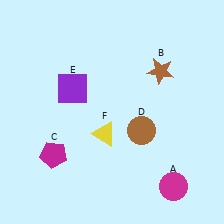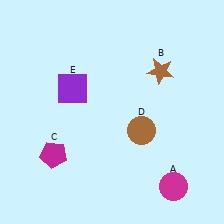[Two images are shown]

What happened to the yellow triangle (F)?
The yellow triangle (F) was removed in Image 2. It was in the bottom-left area of Image 1.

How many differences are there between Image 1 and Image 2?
There is 1 difference between the two images.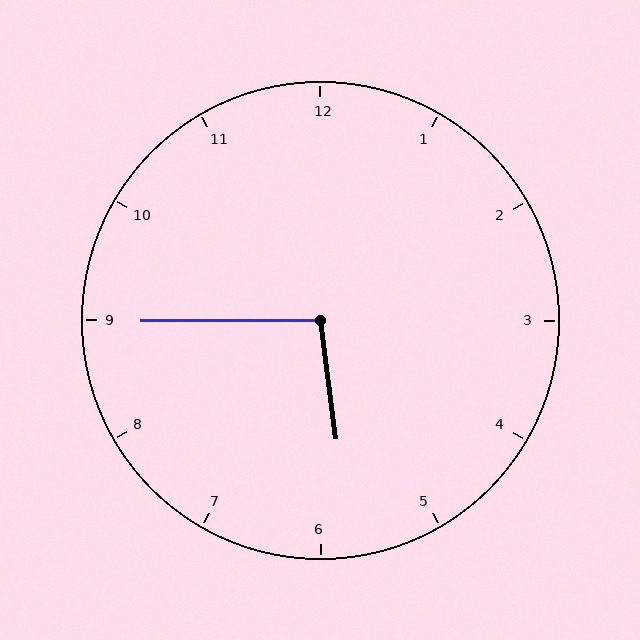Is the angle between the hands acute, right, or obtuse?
It is obtuse.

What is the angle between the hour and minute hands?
Approximately 98 degrees.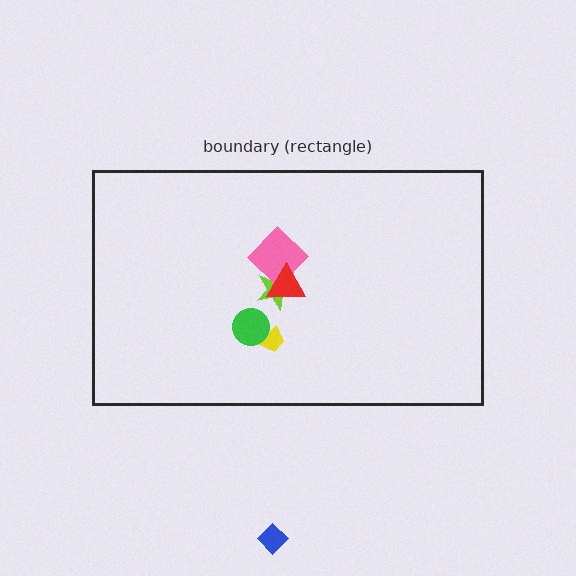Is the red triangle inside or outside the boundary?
Inside.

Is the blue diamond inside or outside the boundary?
Outside.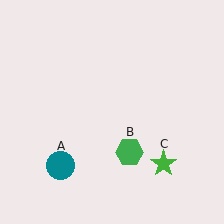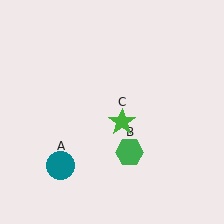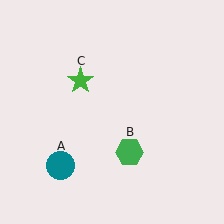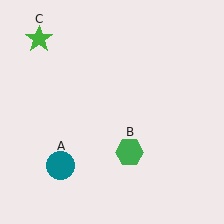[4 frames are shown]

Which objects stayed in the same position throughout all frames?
Teal circle (object A) and green hexagon (object B) remained stationary.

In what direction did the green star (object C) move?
The green star (object C) moved up and to the left.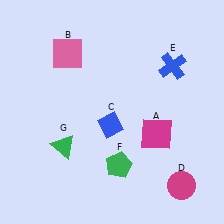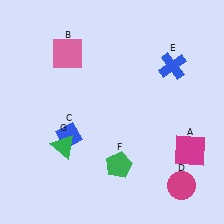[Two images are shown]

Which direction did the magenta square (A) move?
The magenta square (A) moved right.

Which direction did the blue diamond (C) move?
The blue diamond (C) moved left.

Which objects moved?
The objects that moved are: the magenta square (A), the blue diamond (C).